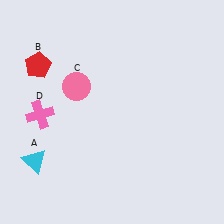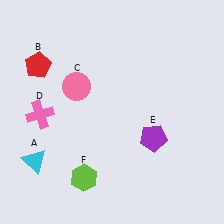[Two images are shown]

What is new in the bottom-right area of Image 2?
A purple pentagon (E) was added in the bottom-right area of Image 2.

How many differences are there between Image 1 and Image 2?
There are 2 differences between the two images.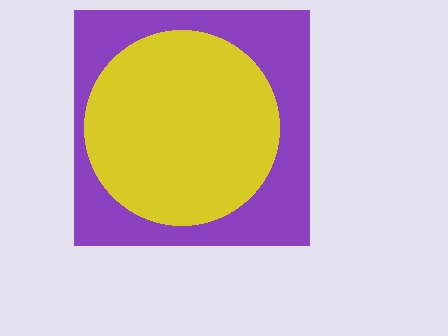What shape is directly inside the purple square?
The yellow circle.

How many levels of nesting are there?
2.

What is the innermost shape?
The yellow circle.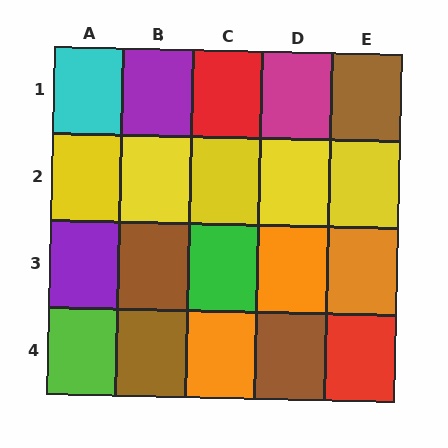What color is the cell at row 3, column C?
Green.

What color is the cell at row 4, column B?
Brown.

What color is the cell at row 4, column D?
Brown.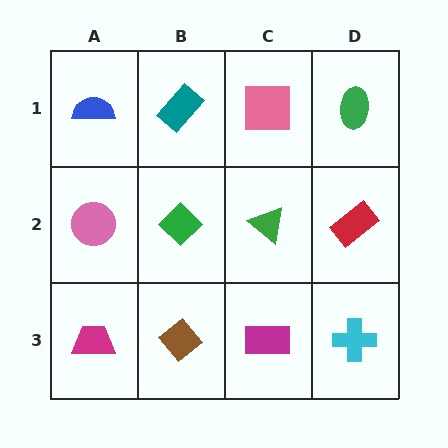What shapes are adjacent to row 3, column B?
A green diamond (row 2, column B), a magenta trapezoid (row 3, column A), a magenta rectangle (row 3, column C).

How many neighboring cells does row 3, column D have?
2.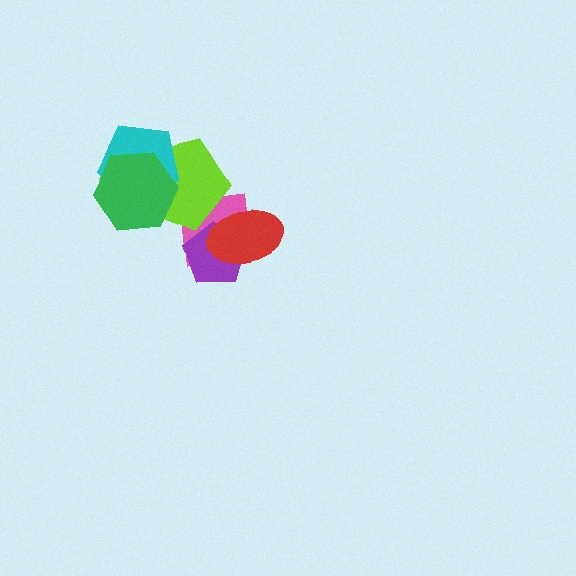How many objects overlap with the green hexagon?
2 objects overlap with the green hexagon.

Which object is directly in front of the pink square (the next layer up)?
The lime pentagon is directly in front of the pink square.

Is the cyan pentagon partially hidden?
Yes, it is partially covered by another shape.